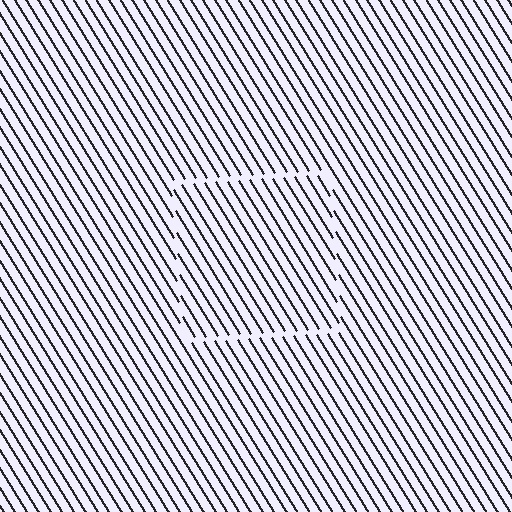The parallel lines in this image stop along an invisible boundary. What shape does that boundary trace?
An illusory square. The interior of the shape contains the same grating, shifted by half a period — the contour is defined by the phase discontinuity where line-ends from the inner and outer gratings abut.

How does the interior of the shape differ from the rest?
The interior of the shape contains the same grating, shifted by half a period — the contour is defined by the phase discontinuity where line-ends from the inner and outer gratings abut.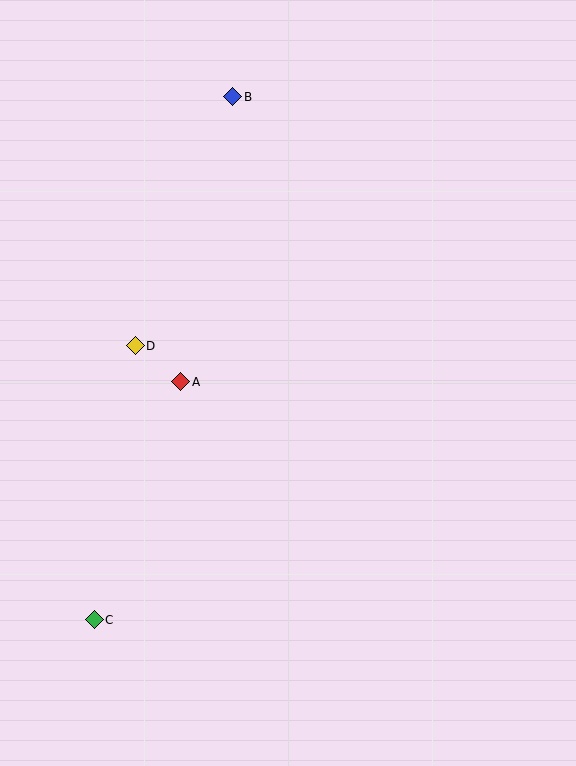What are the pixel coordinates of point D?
Point D is at (135, 346).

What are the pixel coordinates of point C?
Point C is at (94, 620).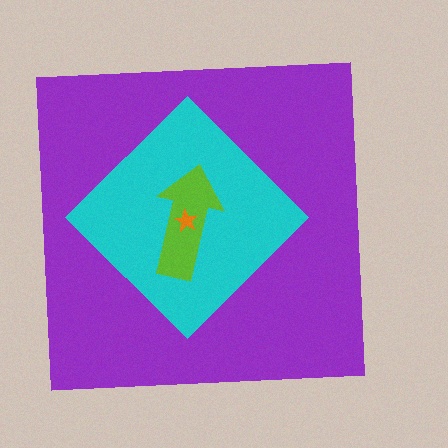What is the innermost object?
The orange star.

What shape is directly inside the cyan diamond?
The lime arrow.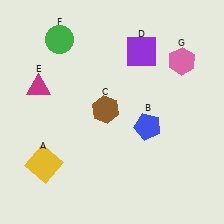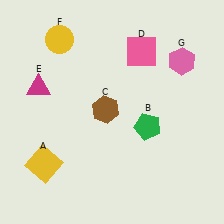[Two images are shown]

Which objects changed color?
B changed from blue to green. D changed from purple to pink. F changed from green to yellow.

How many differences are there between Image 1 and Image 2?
There are 3 differences between the two images.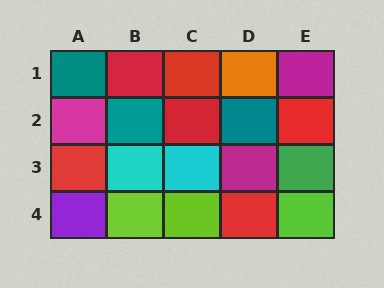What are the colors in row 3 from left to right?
Red, cyan, cyan, magenta, green.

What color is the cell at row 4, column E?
Lime.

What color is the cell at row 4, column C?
Lime.